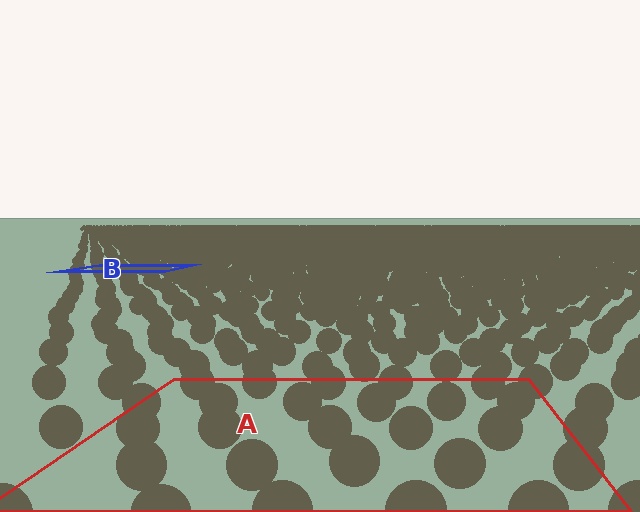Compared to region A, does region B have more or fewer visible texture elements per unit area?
Region B has more texture elements per unit area — they are packed more densely because it is farther away.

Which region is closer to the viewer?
Region A is closer. The texture elements there are larger and more spread out.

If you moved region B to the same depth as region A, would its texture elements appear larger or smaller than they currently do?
They would appear larger. At a closer depth, the same texture elements are projected at a bigger on-screen size.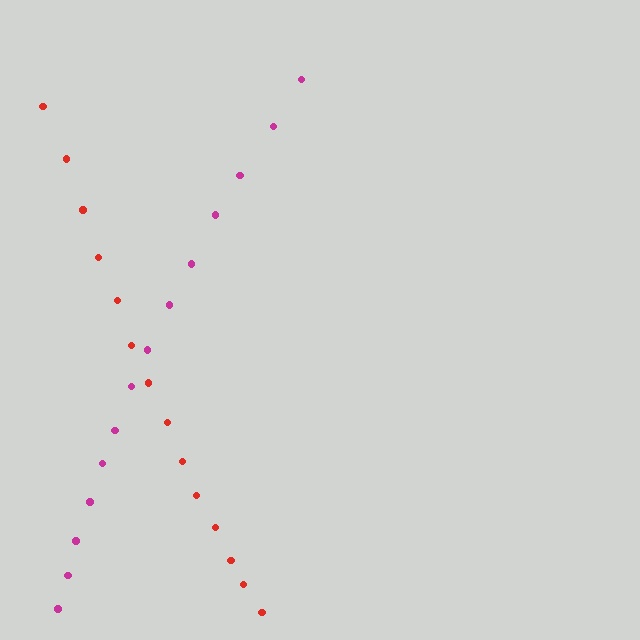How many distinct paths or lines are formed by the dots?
There are 2 distinct paths.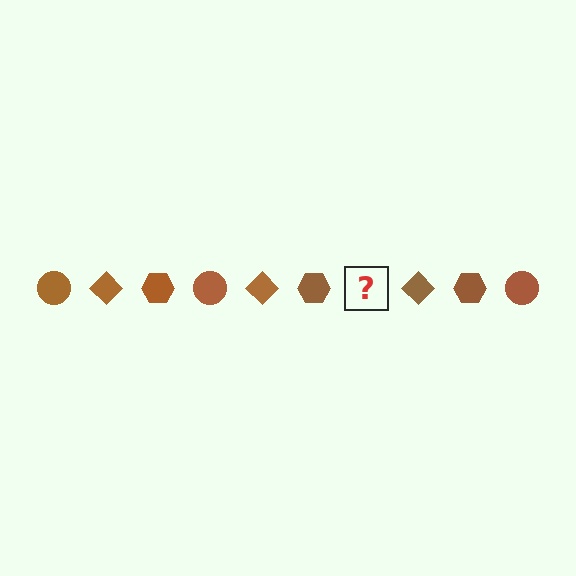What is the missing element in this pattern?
The missing element is a brown circle.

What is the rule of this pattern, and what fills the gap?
The rule is that the pattern cycles through circle, diamond, hexagon shapes in brown. The gap should be filled with a brown circle.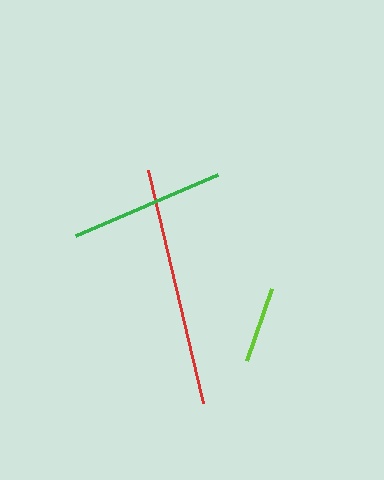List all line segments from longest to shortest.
From longest to shortest: red, green, lime.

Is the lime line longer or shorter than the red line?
The red line is longer than the lime line.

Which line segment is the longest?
The red line is the longest at approximately 239 pixels.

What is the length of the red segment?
The red segment is approximately 239 pixels long.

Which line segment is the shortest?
The lime line is the shortest at approximately 76 pixels.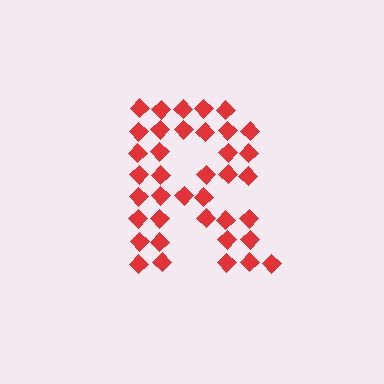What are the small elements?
The small elements are diamonds.